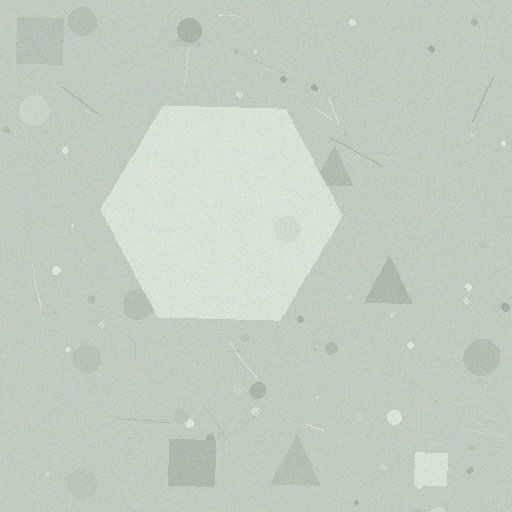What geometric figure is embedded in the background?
A hexagon is embedded in the background.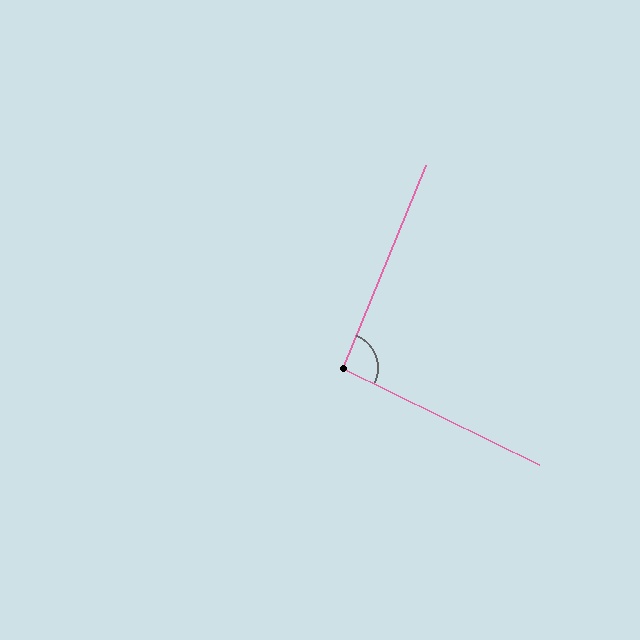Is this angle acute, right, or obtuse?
It is approximately a right angle.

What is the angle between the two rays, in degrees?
Approximately 94 degrees.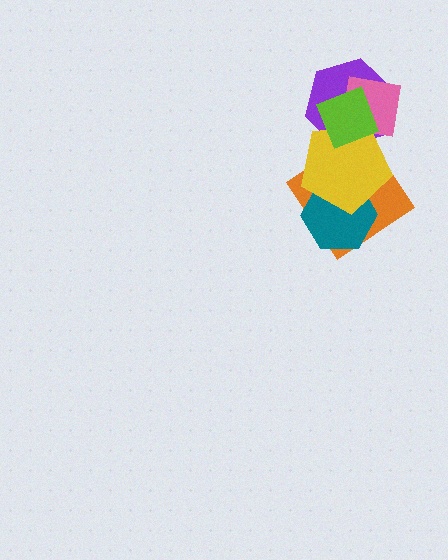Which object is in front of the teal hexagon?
The yellow pentagon is in front of the teal hexagon.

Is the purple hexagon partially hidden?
Yes, it is partially covered by another shape.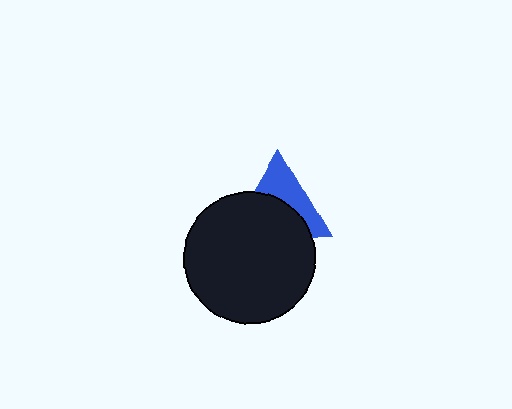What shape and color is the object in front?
The object in front is a black circle.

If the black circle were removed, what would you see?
You would see the complete blue triangle.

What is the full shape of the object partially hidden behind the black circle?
The partially hidden object is a blue triangle.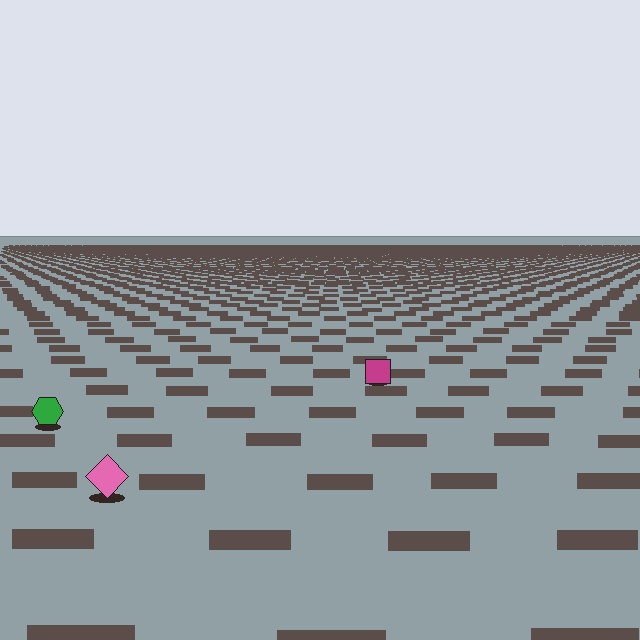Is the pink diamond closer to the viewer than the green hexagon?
Yes. The pink diamond is closer — you can tell from the texture gradient: the ground texture is coarser near it.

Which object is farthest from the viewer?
The magenta square is farthest from the viewer. It appears smaller and the ground texture around it is denser.